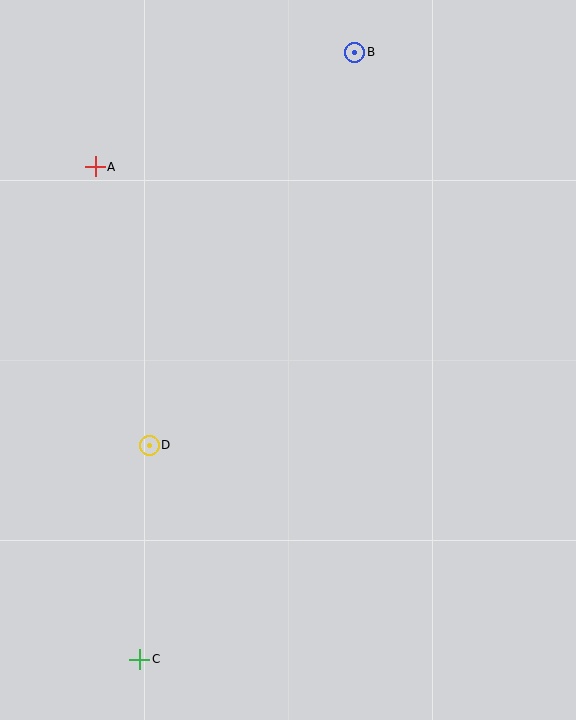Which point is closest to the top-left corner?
Point A is closest to the top-left corner.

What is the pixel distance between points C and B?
The distance between C and B is 644 pixels.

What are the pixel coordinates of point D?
Point D is at (149, 445).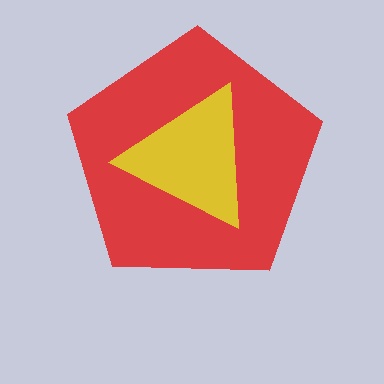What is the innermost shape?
The yellow triangle.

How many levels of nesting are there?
2.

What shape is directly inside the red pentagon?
The yellow triangle.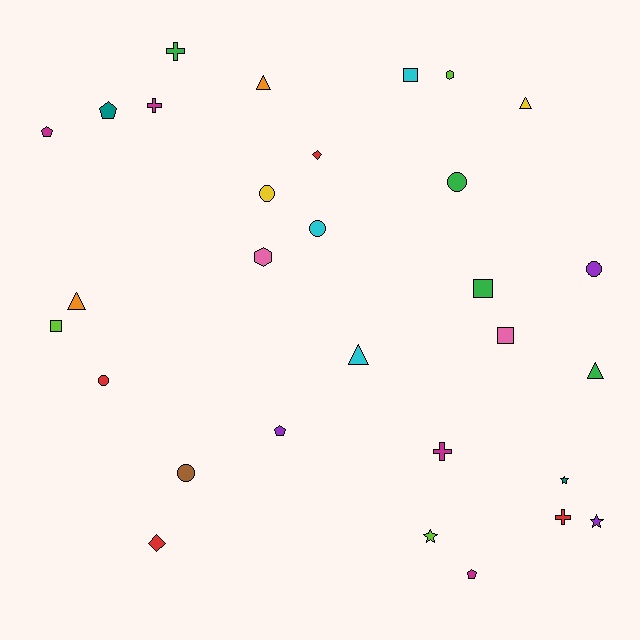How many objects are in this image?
There are 30 objects.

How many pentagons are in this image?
There are 4 pentagons.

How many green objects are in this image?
There are 4 green objects.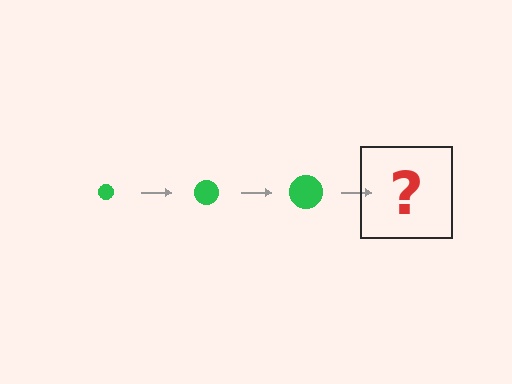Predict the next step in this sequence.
The next step is a green circle, larger than the previous one.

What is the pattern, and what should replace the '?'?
The pattern is that the circle gets progressively larger each step. The '?' should be a green circle, larger than the previous one.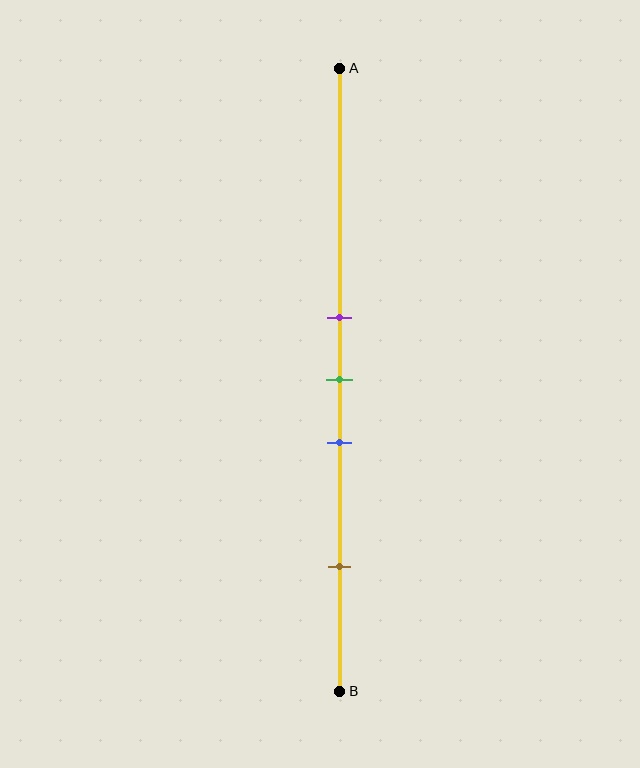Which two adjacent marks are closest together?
The purple and green marks are the closest adjacent pair.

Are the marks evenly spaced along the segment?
No, the marks are not evenly spaced.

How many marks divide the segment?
There are 4 marks dividing the segment.